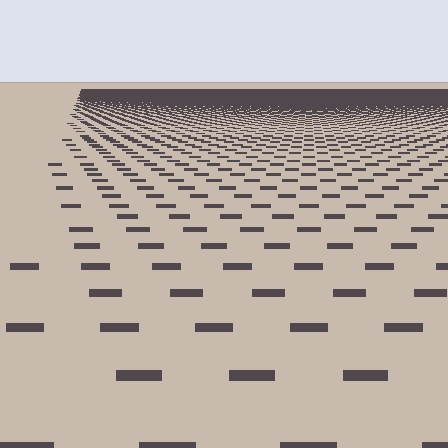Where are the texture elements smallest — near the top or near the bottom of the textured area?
Near the top.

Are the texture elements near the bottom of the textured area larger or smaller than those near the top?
Larger. Near the bottom, elements are closer to the viewer and appear at a bigger on-screen size.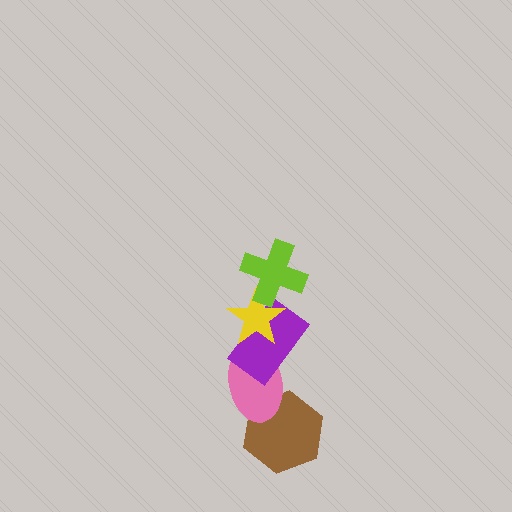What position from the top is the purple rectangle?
The purple rectangle is 3rd from the top.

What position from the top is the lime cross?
The lime cross is 1st from the top.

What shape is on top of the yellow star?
The lime cross is on top of the yellow star.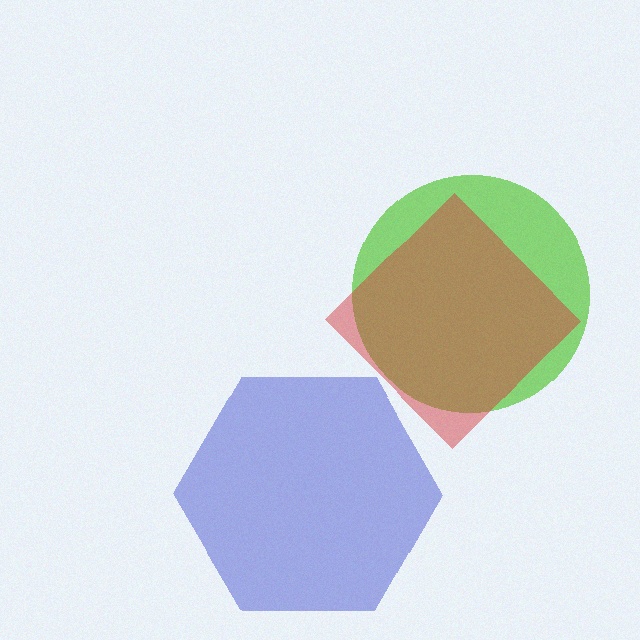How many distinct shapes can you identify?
There are 3 distinct shapes: a blue hexagon, a lime circle, a red diamond.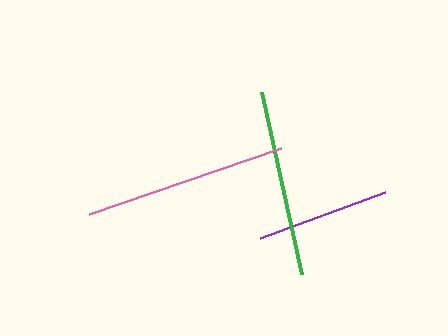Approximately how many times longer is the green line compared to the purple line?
The green line is approximately 1.4 times the length of the purple line.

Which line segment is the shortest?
The purple line is the shortest at approximately 133 pixels.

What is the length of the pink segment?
The pink segment is approximately 203 pixels long.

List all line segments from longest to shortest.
From longest to shortest: pink, green, purple.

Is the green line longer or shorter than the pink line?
The pink line is longer than the green line.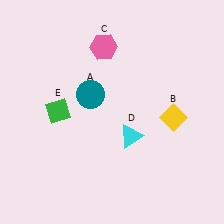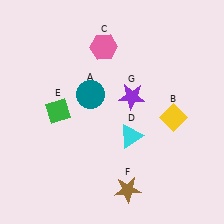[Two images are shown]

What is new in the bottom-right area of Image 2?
A brown star (F) was added in the bottom-right area of Image 2.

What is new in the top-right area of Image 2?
A purple star (G) was added in the top-right area of Image 2.